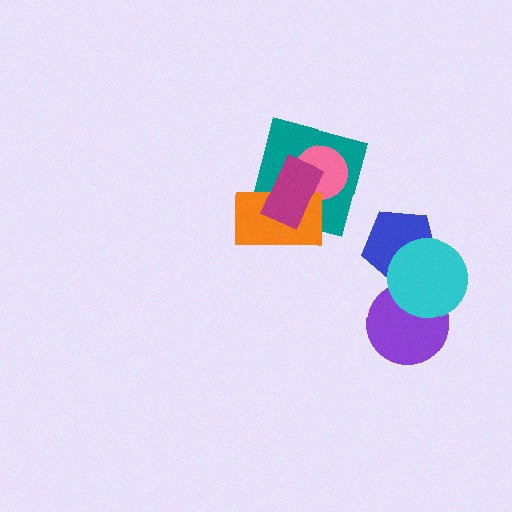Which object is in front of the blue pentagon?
The cyan circle is in front of the blue pentagon.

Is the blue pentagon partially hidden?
Yes, it is partially covered by another shape.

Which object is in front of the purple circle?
The cyan circle is in front of the purple circle.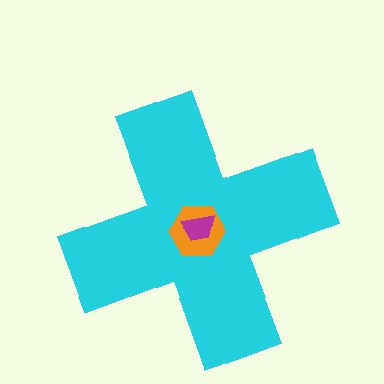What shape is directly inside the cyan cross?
The orange hexagon.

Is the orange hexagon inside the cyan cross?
Yes.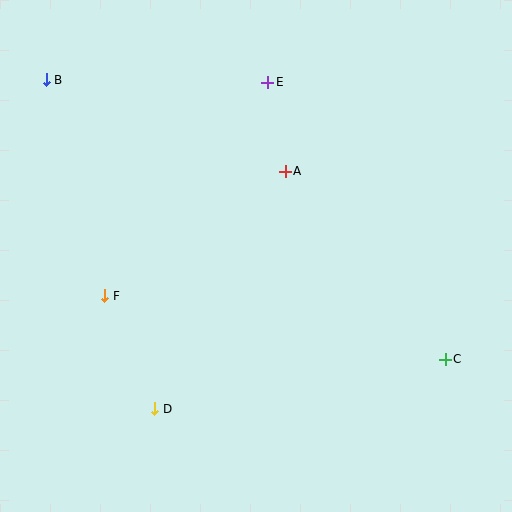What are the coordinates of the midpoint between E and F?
The midpoint between E and F is at (186, 189).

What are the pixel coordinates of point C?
Point C is at (445, 359).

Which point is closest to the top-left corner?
Point B is closest to the top-left corner.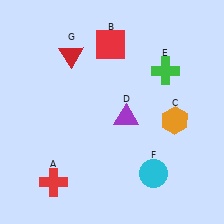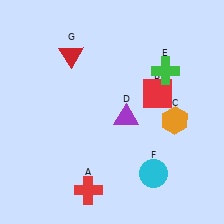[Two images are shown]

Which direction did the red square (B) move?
The red square (B) moved down.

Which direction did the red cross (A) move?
The red cross (A) moved right.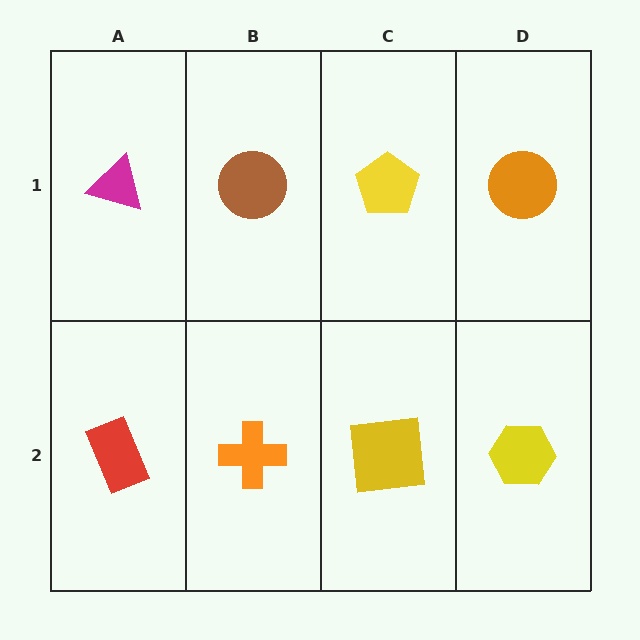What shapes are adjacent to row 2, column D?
An orange circle (row 1, column D), a yellow square (row 2, column C).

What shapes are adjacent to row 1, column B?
An orange cross (row 2, column B), a magenta triangle (row 1, column A), a yellow pentagon (row 1, column C).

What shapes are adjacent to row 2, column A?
A magenta triangle (row 1, column A), an orange cross (row 2, column B).